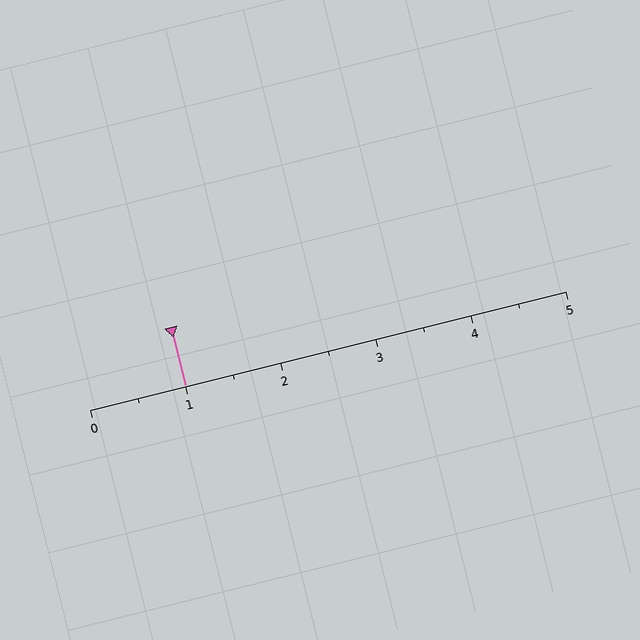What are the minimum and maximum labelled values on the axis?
The axis runs from 0 to 5.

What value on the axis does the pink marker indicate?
The marker indicates approximately 1.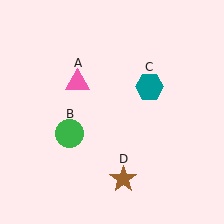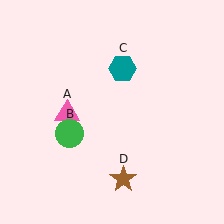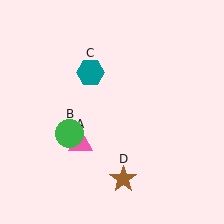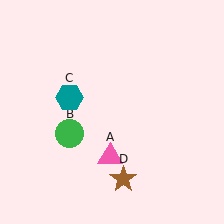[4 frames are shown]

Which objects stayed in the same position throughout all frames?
Green circle (object B) and brown star (object D) remained stationary.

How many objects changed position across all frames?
2 objects changed position: pink triangle (object A), teal hexagon (object C).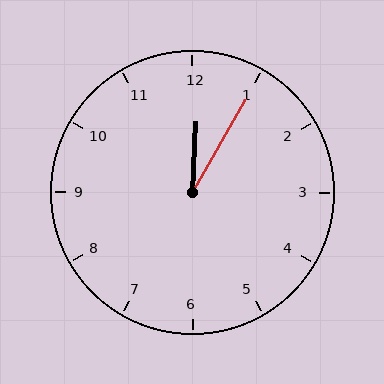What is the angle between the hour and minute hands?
Approximately 28 degrees.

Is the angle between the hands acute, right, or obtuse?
It is acute.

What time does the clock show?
12:05.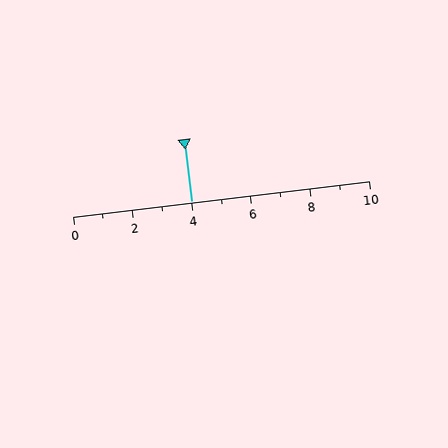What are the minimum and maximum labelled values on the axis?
The axis runs from 0 to 10.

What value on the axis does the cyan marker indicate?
The marker indicates approximately 4.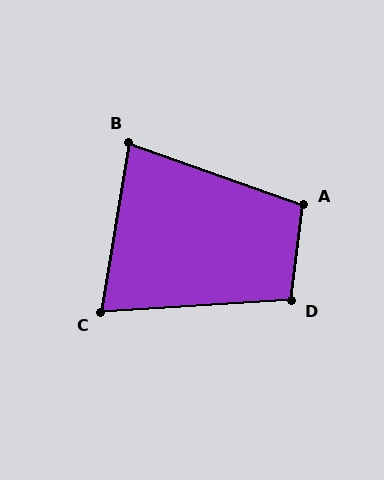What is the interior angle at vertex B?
Approximately 80 degrees (acute).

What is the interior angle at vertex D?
Approximately 100 degrees (obtuse).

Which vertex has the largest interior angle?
A, at approximately 103 degrees.